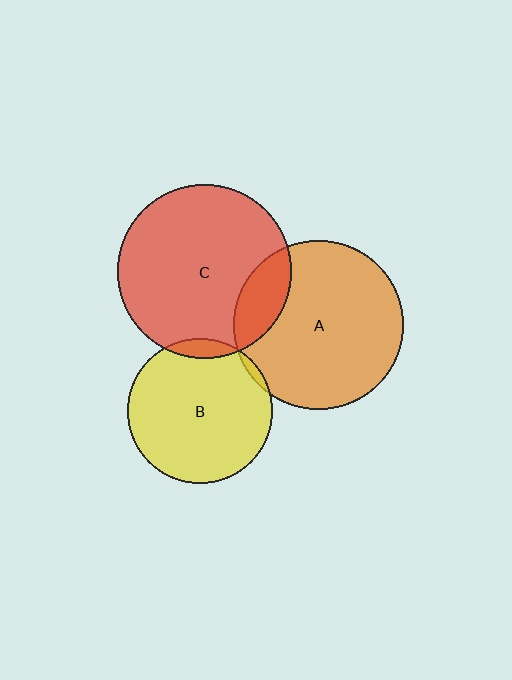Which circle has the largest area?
Circle C (red).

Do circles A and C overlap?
Yes.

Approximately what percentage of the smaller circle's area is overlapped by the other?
Approximately 15%.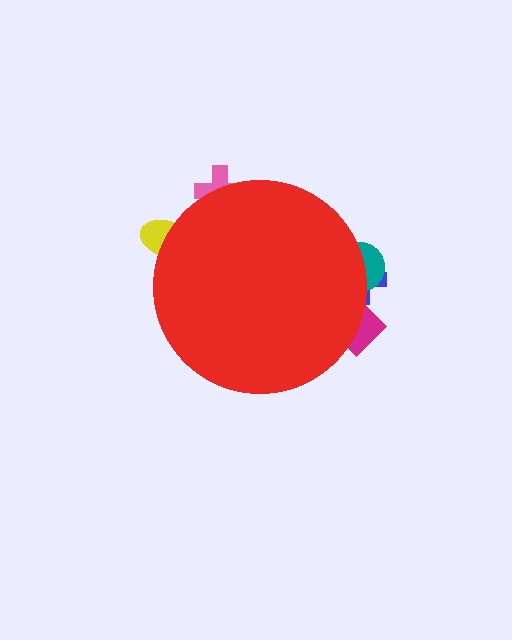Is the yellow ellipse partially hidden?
Yes, the yellow ellipse is partially hidden behind the red circle.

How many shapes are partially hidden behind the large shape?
5 shapes are partially hidden.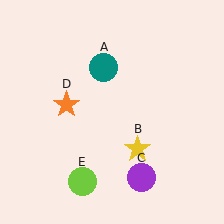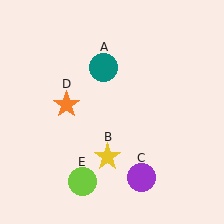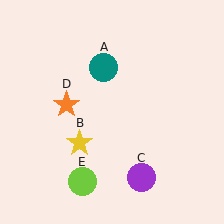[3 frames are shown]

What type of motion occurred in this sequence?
The yellow star (object B) rotated clockwise around the center of the scene.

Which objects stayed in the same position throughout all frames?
Teal circle (object A) and purple circle (object C) and orange star (object D) and lime circle (object E) remained stationary.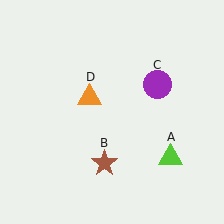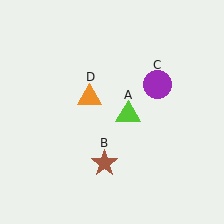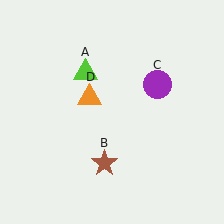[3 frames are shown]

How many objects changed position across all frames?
1 object changed position: lime triangle (object A).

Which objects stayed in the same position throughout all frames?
Brown star (object B) and purple circle (object C) and orange triangle (object D) remained stationary.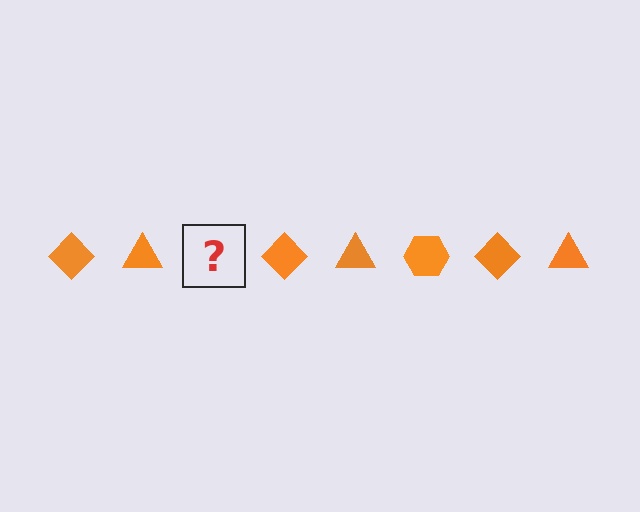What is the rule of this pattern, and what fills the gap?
The rule is that the pattern cycles through diamond, triangle, hexagon shapes in orange. The gap should be filled with an orange hexagon.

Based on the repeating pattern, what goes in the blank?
The blank should be an orange hexagon.